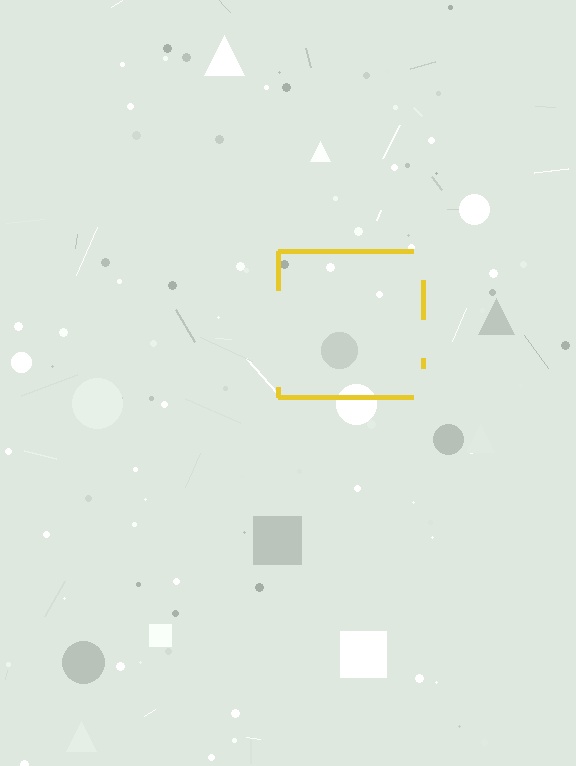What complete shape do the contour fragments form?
The contour fragments form a square.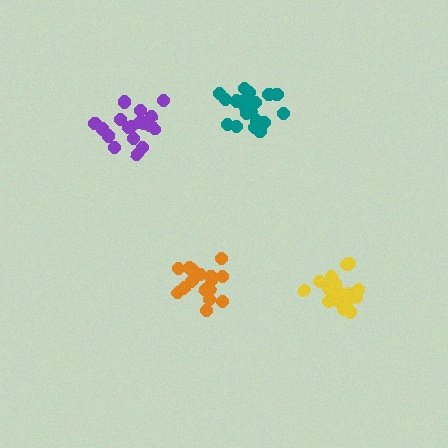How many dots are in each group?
Group 1: 20 dots, Group 2: 21 dots, Group 3: 18 dots, Group 4: 18 dots (77 total).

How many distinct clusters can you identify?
There are 4 distinct clusters.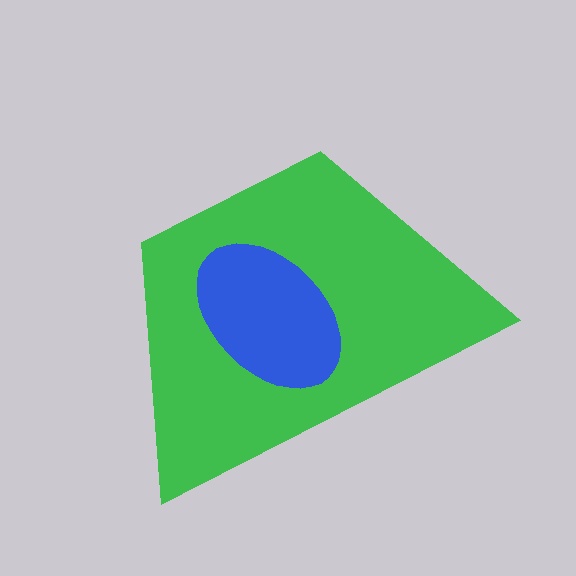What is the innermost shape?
The blue ellipse.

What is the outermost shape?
The green trapezoid.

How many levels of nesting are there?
2.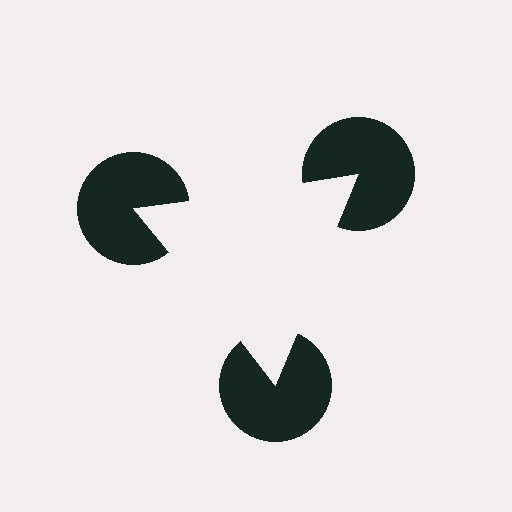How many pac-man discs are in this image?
There are 3 — one at each vertex of the illusory triangle.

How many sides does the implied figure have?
3 sides.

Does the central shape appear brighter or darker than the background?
It typically appears slightly brighter than the background, even though no actual brightness change is drawn.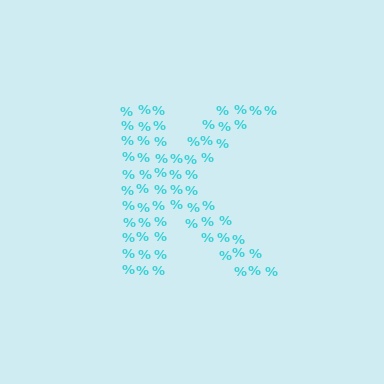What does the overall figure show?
The overall figure shows the letter K.